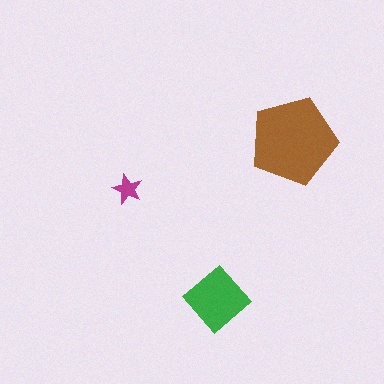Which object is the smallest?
The magenta star.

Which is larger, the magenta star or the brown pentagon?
The brown pentagon.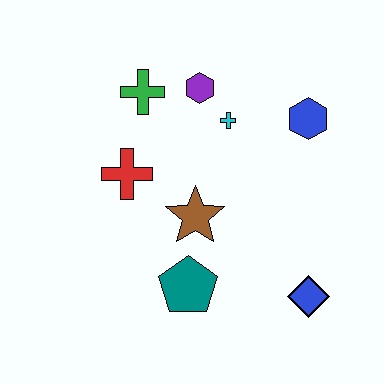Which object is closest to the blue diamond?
The teal pentagon is closest to the blue diamond.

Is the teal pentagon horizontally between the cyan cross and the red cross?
Yes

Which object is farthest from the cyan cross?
The blue diamond is farthest from the cyan cross.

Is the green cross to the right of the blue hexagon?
No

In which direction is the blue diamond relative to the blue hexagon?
The blue diamond is below the blue hexagon.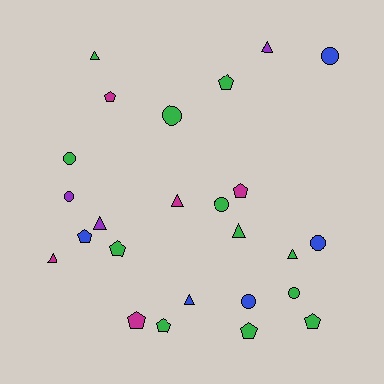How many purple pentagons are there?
There are no purple pentagons.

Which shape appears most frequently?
Pentagon, with 9 objects.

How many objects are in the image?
There are 25 objects.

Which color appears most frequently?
Green, with 12 objects.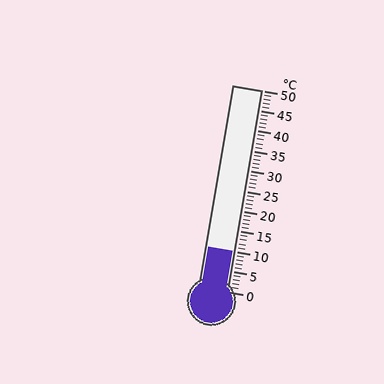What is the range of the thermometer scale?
The thermometer scale ranges from 0°C to 50°C.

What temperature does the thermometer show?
The thermometer shows approximately 10°C.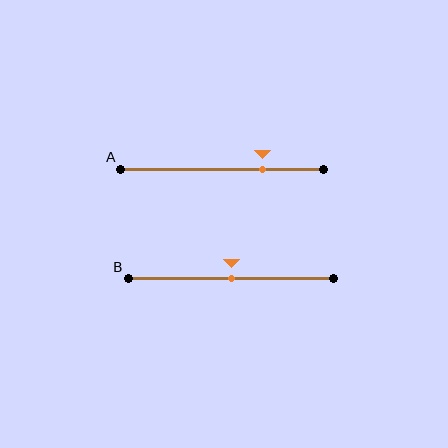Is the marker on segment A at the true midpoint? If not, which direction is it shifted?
No, the marker on segment A is shifted to the right by about 20% of the segment length.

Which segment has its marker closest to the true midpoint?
Segment B has its marker closest to the true midpoint.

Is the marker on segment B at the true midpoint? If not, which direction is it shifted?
Yes, the marker on segment B is at the true midpoint.